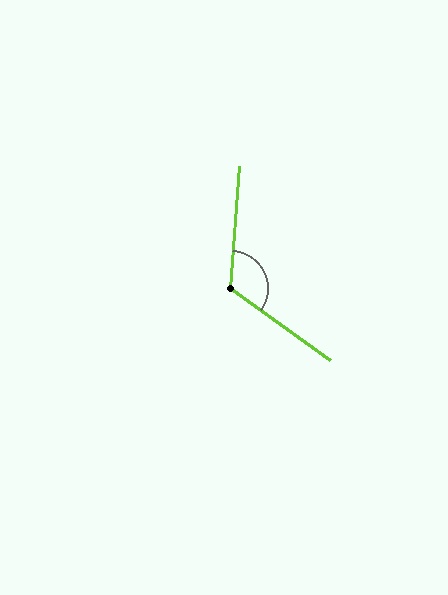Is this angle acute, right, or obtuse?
It is obtuse.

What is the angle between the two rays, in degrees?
Approximately 121 degrees.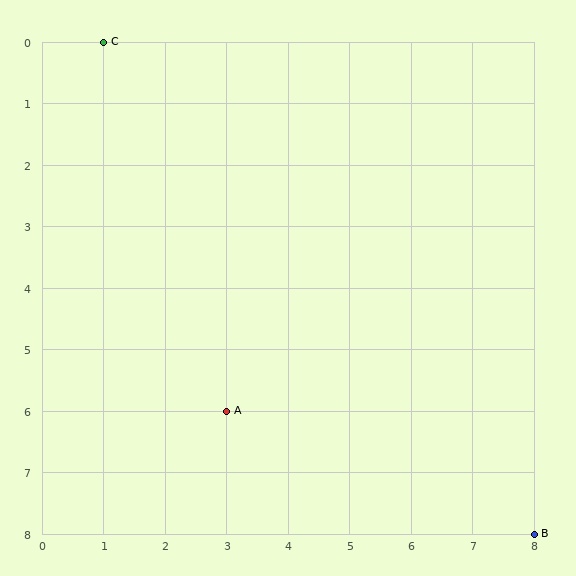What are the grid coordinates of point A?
Point A is at grid coordinates (3, 6).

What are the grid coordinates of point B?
Point B is at grid coordinates (8, 8).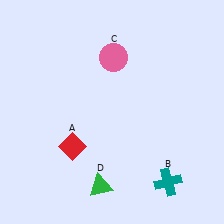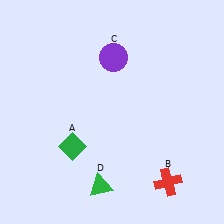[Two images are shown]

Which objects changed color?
A changed from red to green. B changed from teal to red. C changed from pink to purple.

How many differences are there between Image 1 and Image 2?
There are 3 differences between the two images.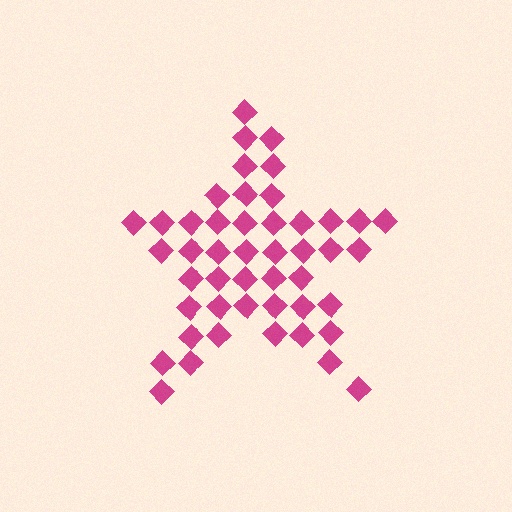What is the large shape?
The large shape is a star.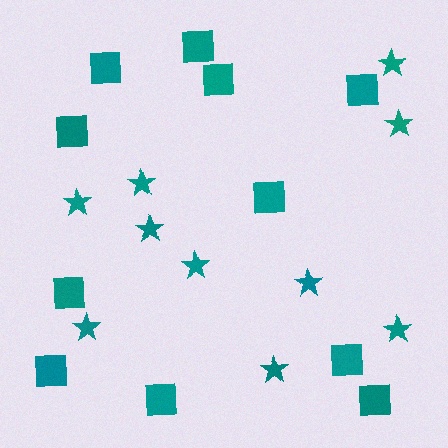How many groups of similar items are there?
There are 2 groups: one group of squares (11) and one group of stars (10).